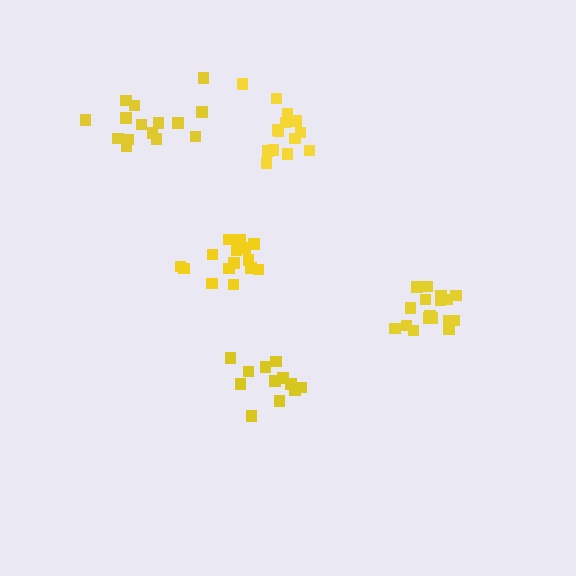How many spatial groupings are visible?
There are 5 spatial groupings.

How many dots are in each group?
Group 1: 15 dots, Group 2: 12 dots, Group 3: 17 dots, Group 4: 15 dots, Group 5: 15 dots (74 total).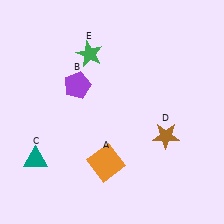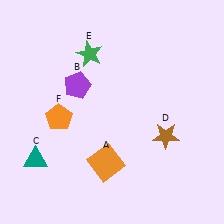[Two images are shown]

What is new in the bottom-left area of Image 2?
An orange pentagon (F) was added in the bottom-left area of Image 2.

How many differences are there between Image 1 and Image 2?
There is 1 difference between the two images.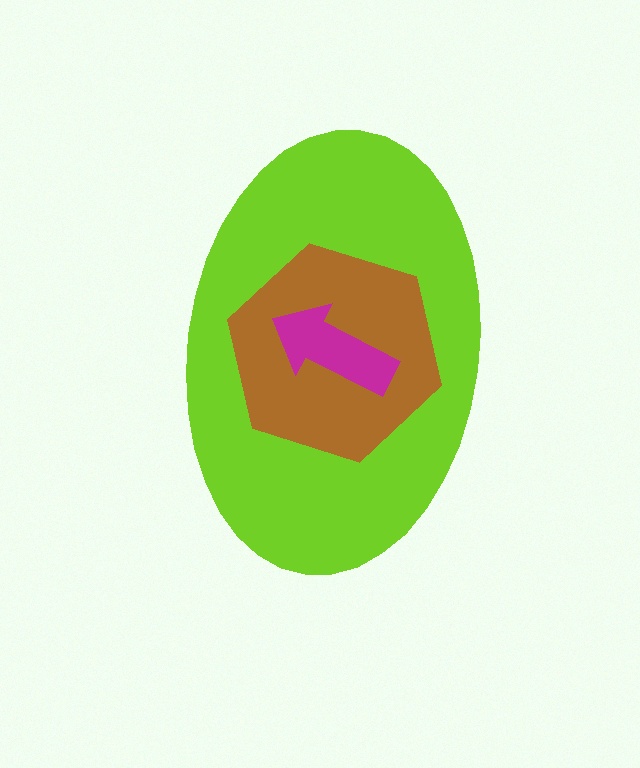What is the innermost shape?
The magenta arrow.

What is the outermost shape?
The lime ellipse.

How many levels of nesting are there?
3.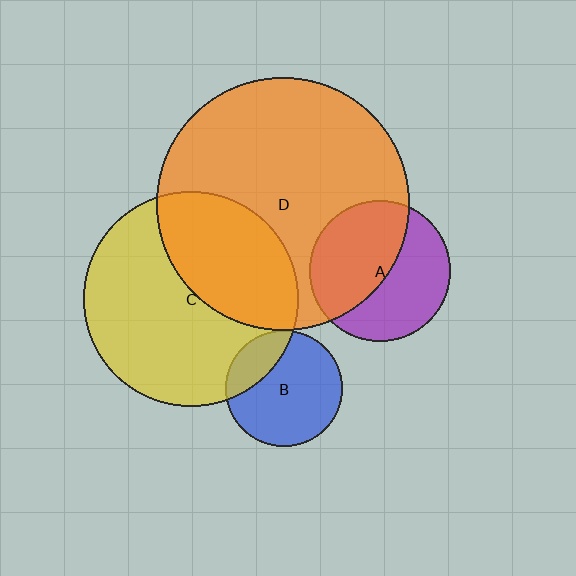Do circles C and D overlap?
Yes.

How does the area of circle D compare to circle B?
Approximately 4.7 times.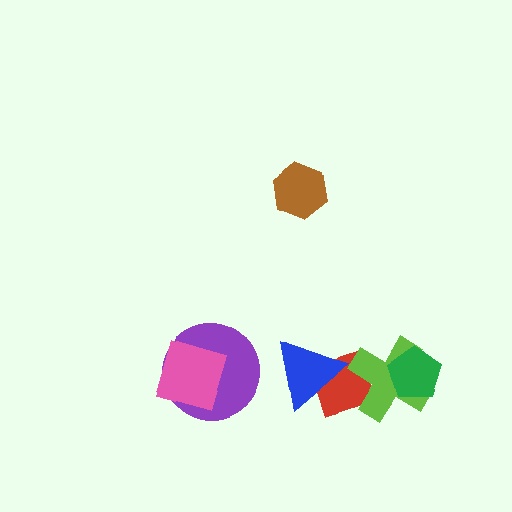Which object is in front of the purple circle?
The pink square is in front of the purple circle.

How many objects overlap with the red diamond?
2 objects overlap with the red diamond.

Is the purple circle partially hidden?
Yes, it is partially covered by another shape.